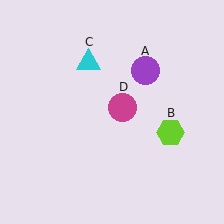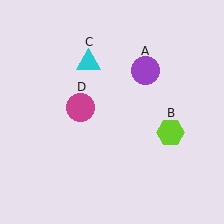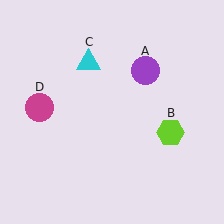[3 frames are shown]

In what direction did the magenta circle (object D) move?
The magenta circle (object D) moved left.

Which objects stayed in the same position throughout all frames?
Purple circle (object A) and lime hexagon (object B) and cyan triangle (object C) remained stationary.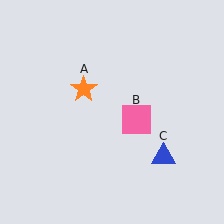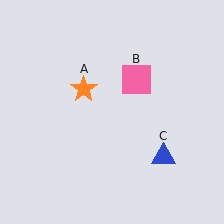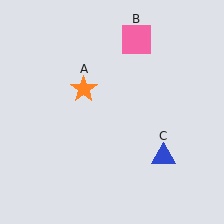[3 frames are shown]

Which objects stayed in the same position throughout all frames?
Orange star (object A) and blue triangle (object C) remained stationary.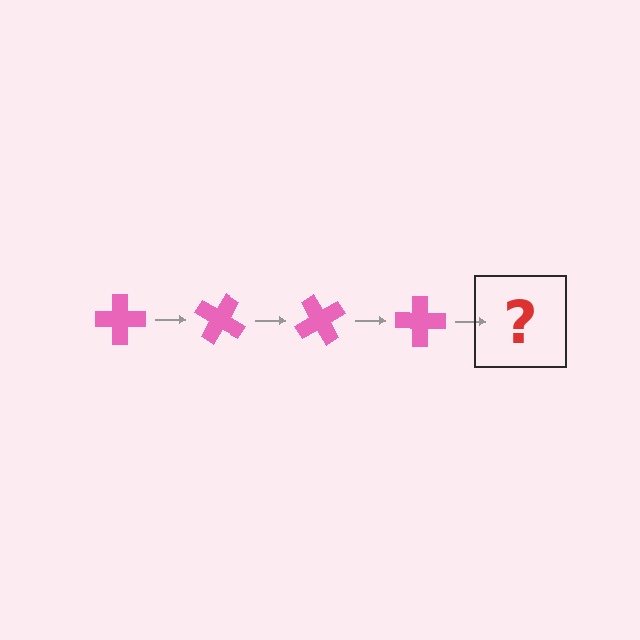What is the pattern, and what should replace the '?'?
The pattern is that the cross rotates 30 degrees each step. The '?' should be a pink cross rotated 120 degrees.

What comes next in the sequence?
The next element should be a pink cross rotated 120 degrees.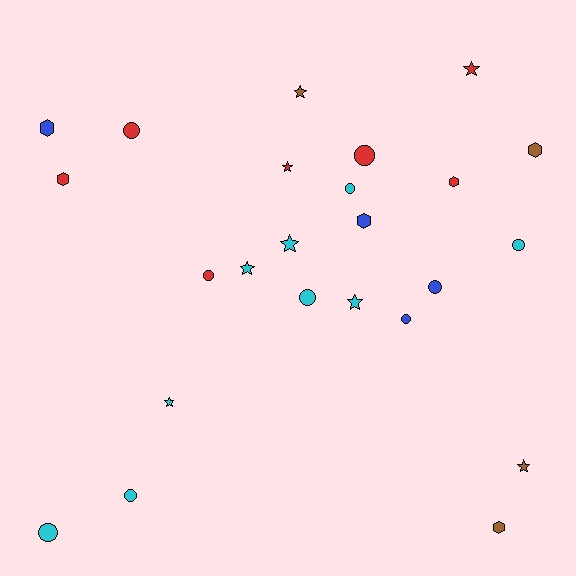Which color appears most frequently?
Cyan, with 9 objects.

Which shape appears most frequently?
Circle, with 10 objects.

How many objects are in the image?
There are 24 objects.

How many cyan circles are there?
There are 5 cyan circles.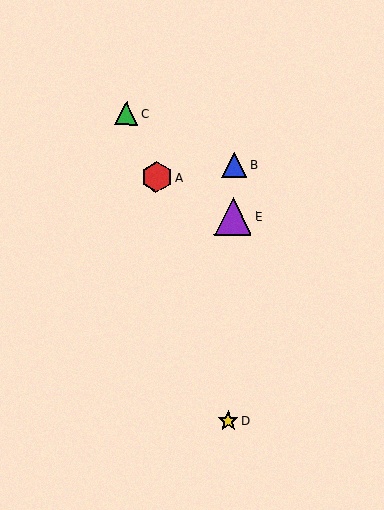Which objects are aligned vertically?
Objects B, D, E are aligned vertically.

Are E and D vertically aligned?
Yes, both are at x≈233.